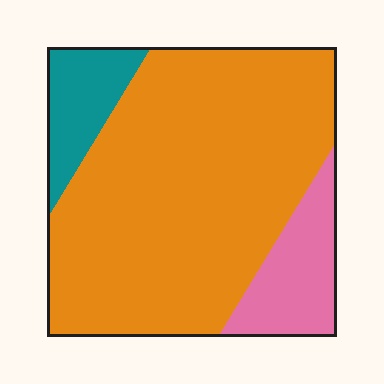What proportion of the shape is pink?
Pink takes up about one eighth (1/8) of the shape.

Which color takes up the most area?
Orange, at roughly 75%.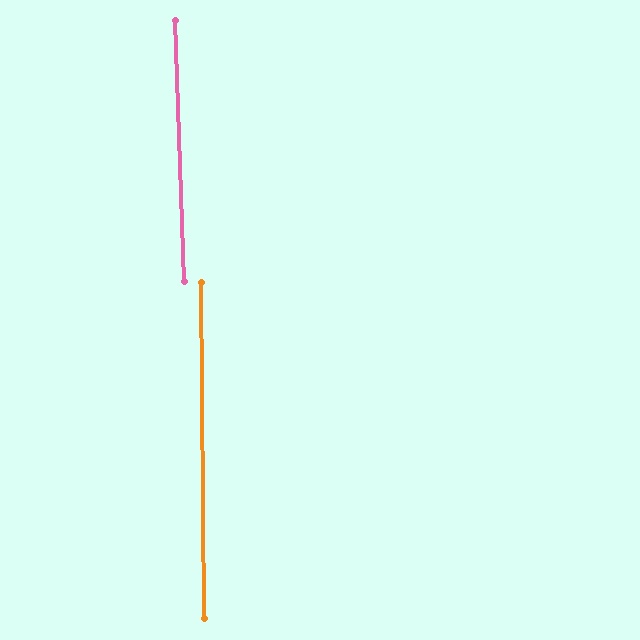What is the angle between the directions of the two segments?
Approximately 1 degree.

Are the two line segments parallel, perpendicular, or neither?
Parallel — their directions differ by only 1.5°.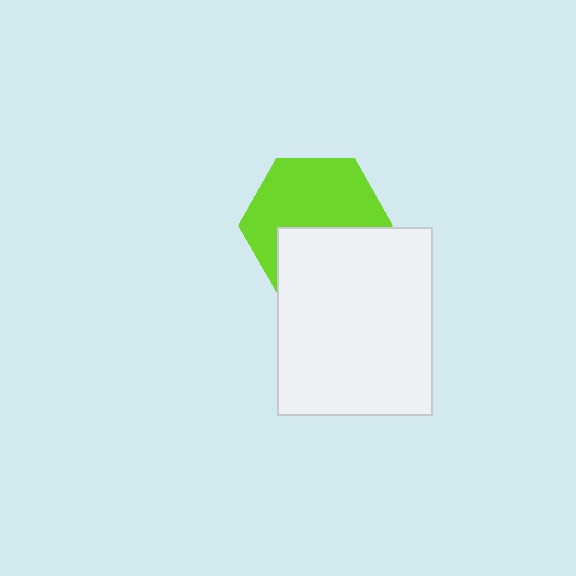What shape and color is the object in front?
The object in front is a white rectangle.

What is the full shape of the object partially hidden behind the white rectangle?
The partially hidden object is a lime hexagon.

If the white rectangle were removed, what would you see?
You would see the complete lime hexagon.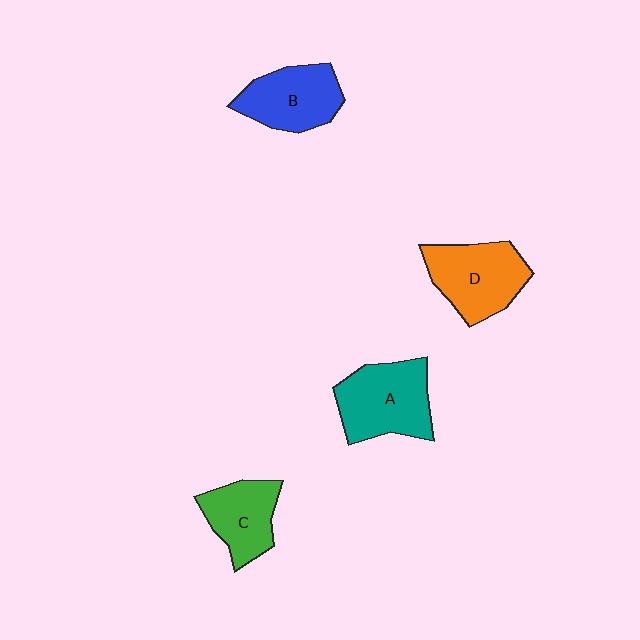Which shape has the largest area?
Shape A (teal).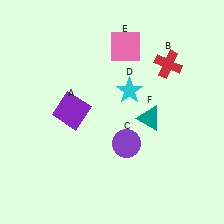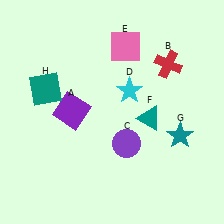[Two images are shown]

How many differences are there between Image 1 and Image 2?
There are 2 differences between the two images.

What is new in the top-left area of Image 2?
A teal square (H) was added in the top-left area of Image 2.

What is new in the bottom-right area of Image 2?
A teal star (G) was added in the bottom-right area of Image 2.